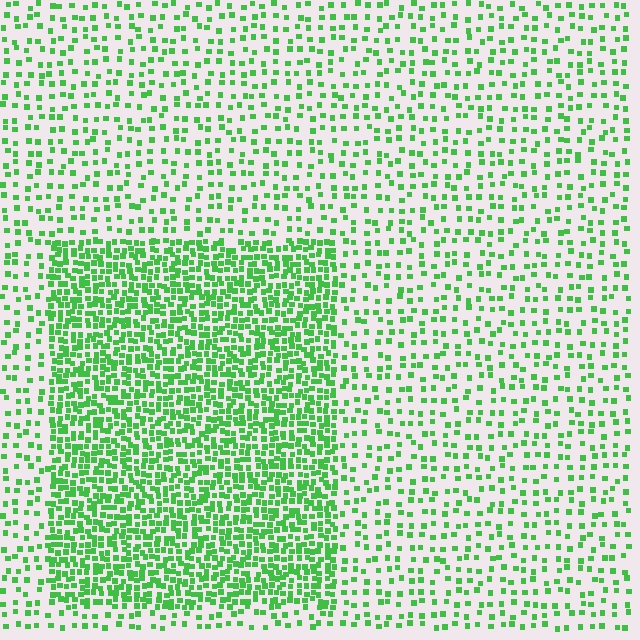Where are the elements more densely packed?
The elements are more densely packed inside the rectangle boundary.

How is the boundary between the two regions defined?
The boundary is defined by a change in element density (approximately 2.6x ratio). All elements are the same color, size, and shape.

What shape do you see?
I see a rectangle.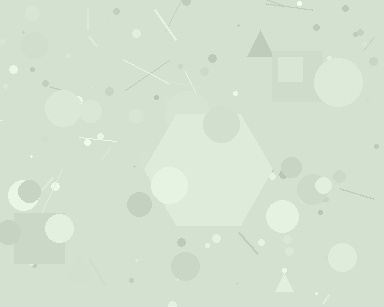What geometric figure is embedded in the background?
A hexagon is embedded in the background.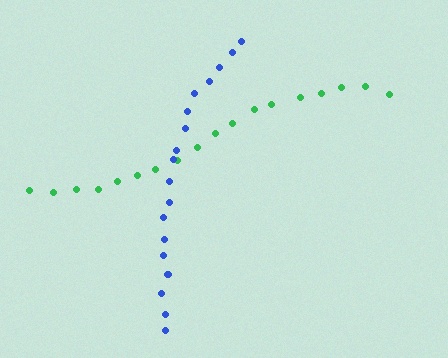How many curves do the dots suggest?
There are 2 distinct paths.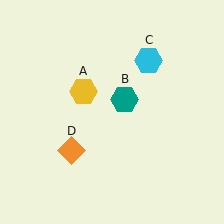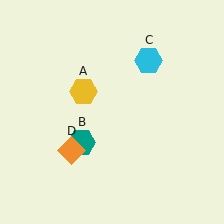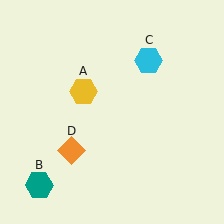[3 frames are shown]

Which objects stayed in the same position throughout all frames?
Yellow hexagon (object A) and cyan hexagon (object C) and orange diamond (object D) remained stationary.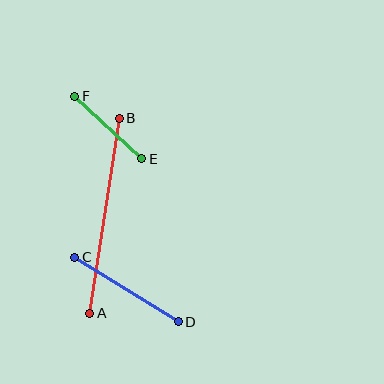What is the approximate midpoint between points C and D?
The midpoint is at approximately (126, 290) pixels.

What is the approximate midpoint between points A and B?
The midpoint is at approximately (105, 216) pixels.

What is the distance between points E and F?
The distance is approximately 92 pixels.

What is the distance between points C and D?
The distance is approximately 122 pixels.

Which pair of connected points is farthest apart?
Points A and B are farthest apart.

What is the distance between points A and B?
The distance is approximately 197 pixels.